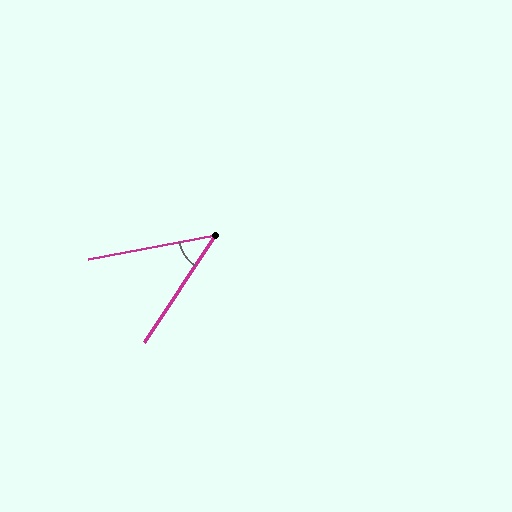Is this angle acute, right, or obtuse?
It is acute.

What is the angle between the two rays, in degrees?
Approximately 46 degrees.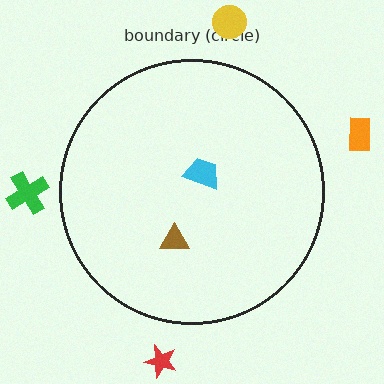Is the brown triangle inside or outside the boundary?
Inside.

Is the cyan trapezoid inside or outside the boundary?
Inside.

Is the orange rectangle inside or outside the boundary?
Outside.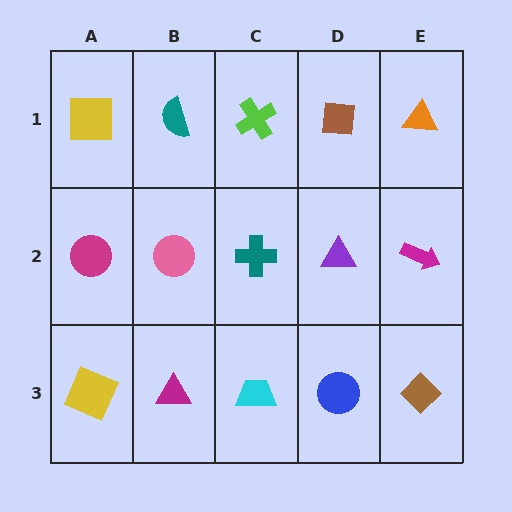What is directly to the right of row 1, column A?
A teal semicircle.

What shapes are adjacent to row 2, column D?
A brown square (row 1, column D), a blue circle (row 3, column D), a teal cross (row 2, column C), a magenta arrow (row 2, column E).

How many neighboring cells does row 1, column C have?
3.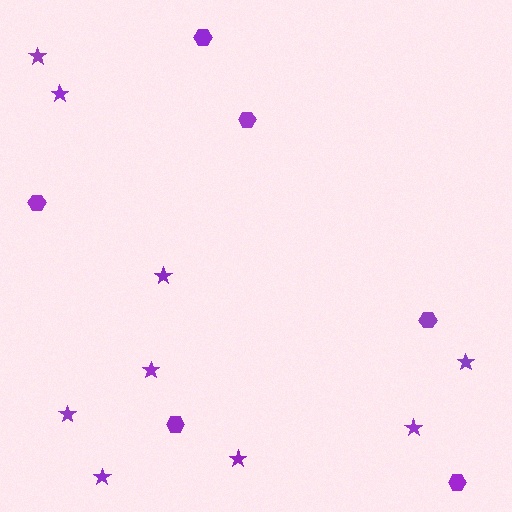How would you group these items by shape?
There are 2 groups: one group of stars (9) and one group of hexagons (6).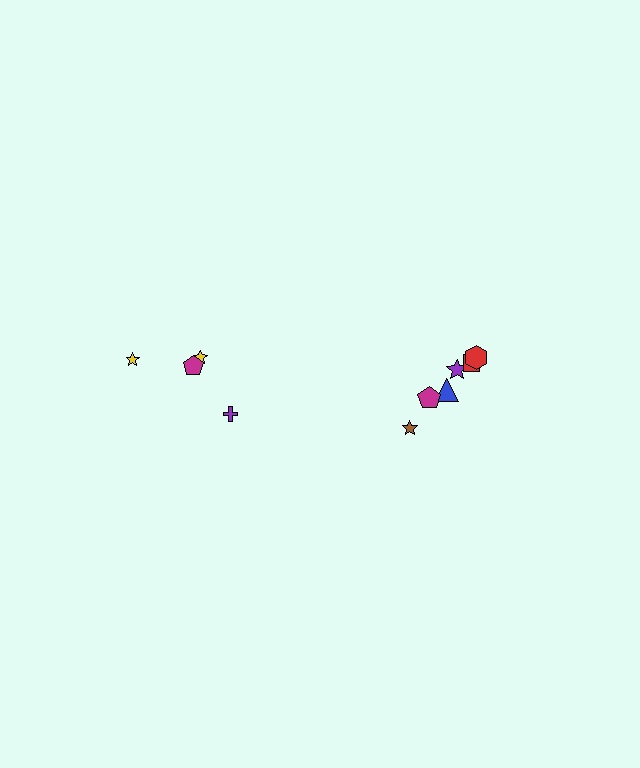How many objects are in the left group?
There are 4 objects.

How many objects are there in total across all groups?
There are 10 objects.